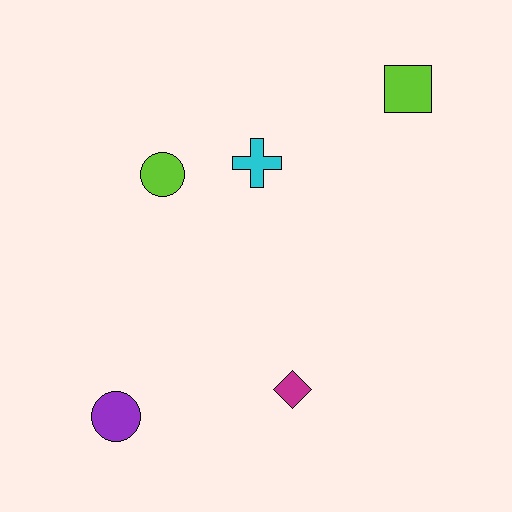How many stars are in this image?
There are no stars.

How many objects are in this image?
There are 5 objects.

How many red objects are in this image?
There are no red objects.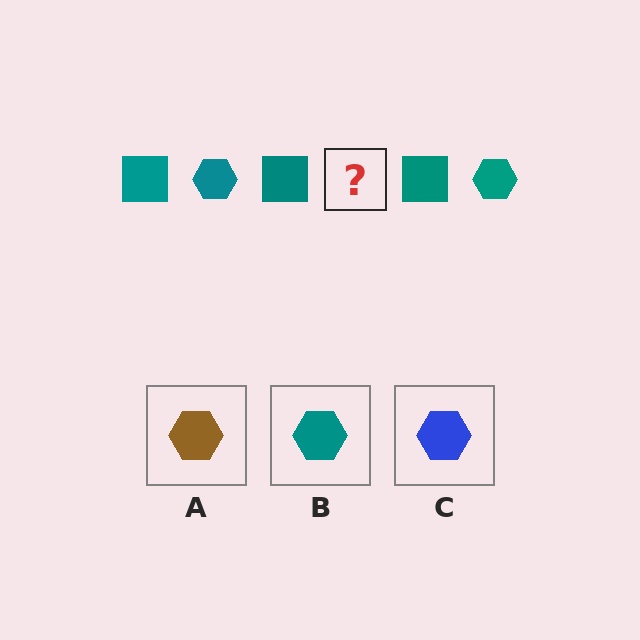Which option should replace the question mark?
Option B.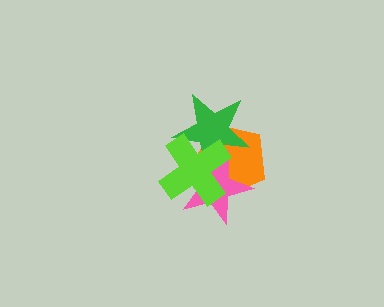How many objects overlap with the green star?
3 objects overlap with the green star.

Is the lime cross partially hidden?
No, no other shape covers it.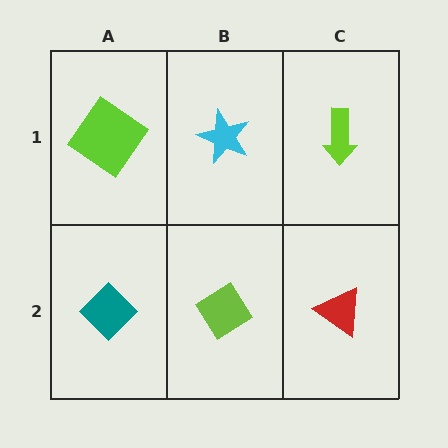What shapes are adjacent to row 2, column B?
A cyan star (row 1, column B), a teal diamond (row 2, column A), a red triangle (row 2, column C).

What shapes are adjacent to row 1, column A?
A teal diamond (row 2, column A), a cyan star (row 1, column B).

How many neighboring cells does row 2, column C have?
2.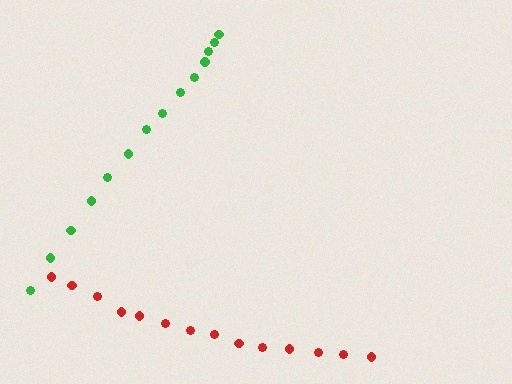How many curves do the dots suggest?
There are 2 distinct paths.